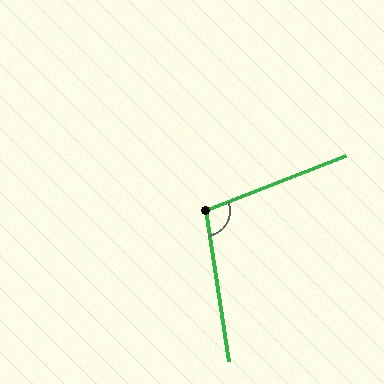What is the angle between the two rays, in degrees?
Approximately 103 degrees.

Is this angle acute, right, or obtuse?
It is obtuse.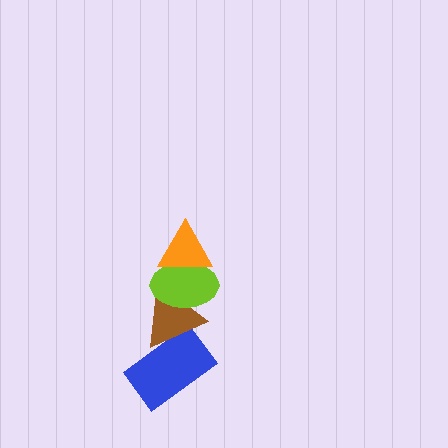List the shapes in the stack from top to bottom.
From top to bottom: the orange triangle, the lime ellipse, the brown triangle, the blue rectangle.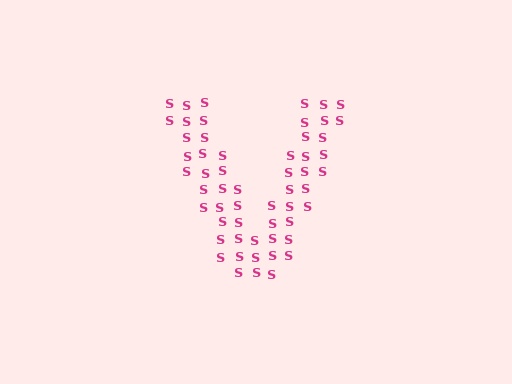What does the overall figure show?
The overall figure shows the letter V.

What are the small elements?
The small elements are letter S's.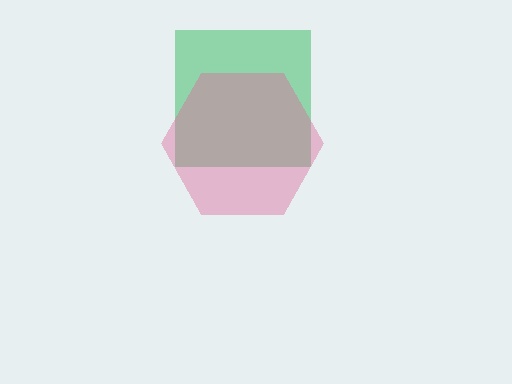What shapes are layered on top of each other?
The layered shapes are: a green square, a pink hexagon.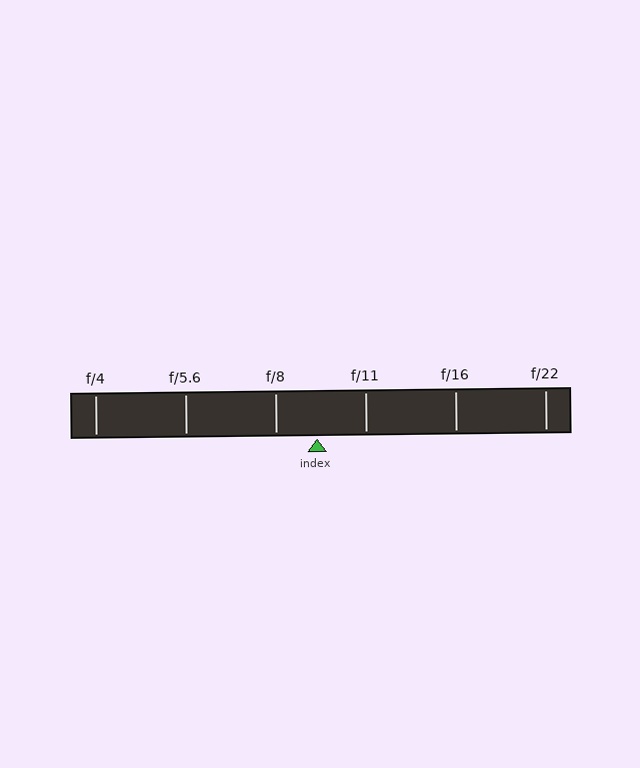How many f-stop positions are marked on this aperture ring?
There are 6 f-stop positions marked.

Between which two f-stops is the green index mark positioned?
The index mark is between f/8 and f/11.